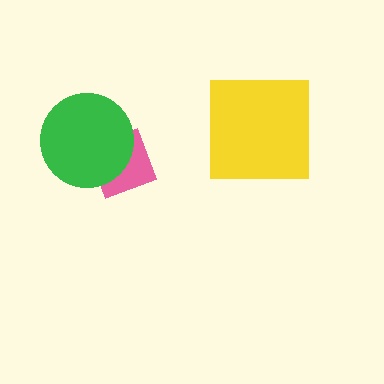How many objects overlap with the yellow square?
0 objects overlap with the yellow square.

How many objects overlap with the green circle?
1 object overlaps with the green circle.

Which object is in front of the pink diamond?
The green circle is in front of the pink diamond.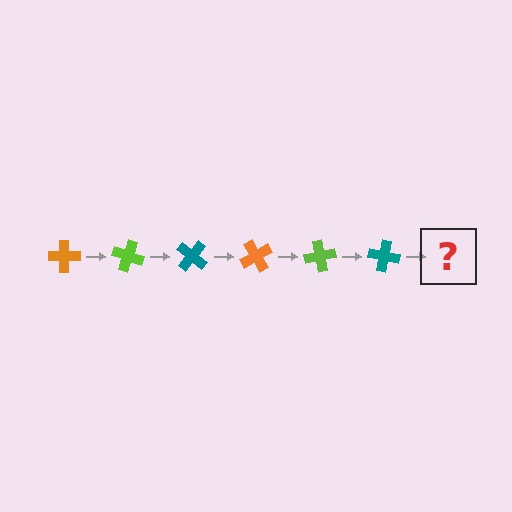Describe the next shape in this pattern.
It should be an orange cross, rotated 120 degrees from the start.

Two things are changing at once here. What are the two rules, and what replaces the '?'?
The two rules are that it rotates 20 degrees each step and the color cycles through orange, lime, and teal. The '?' should be an orange cross, rotated 120 degrees from the start.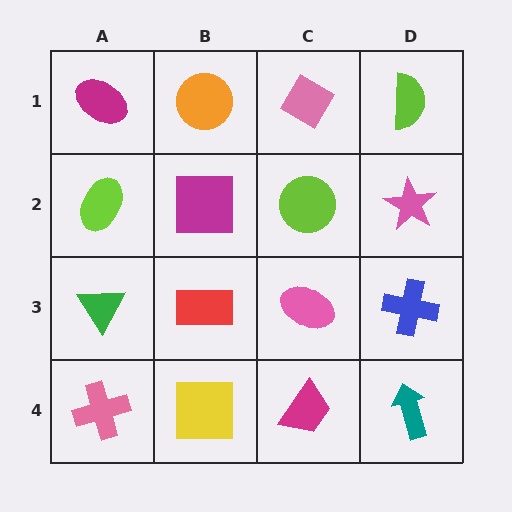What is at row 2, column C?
A lime circle.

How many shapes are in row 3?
4 shapes.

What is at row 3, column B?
A red rectangle.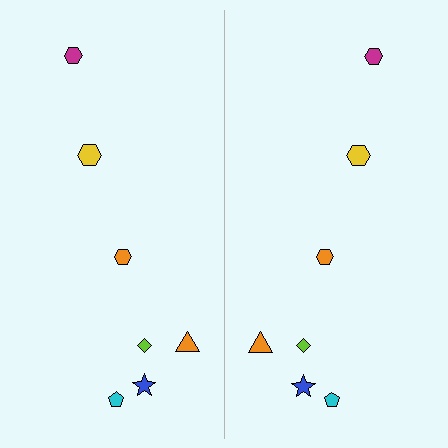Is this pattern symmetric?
Yes, this pattern has bilateral (reflection) symmetry.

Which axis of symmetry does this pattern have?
The pattern has a vertical axis of symmetry running through the center of the image.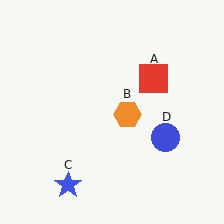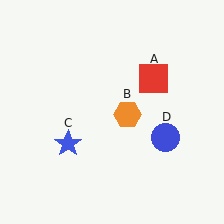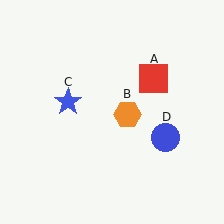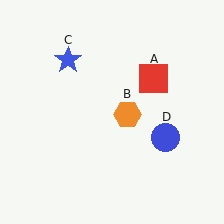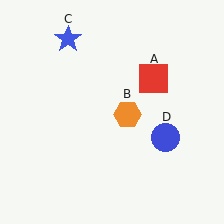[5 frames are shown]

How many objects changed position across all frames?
1 object changed position: blue star (object C).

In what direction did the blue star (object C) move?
The blue star (object C) moved up.